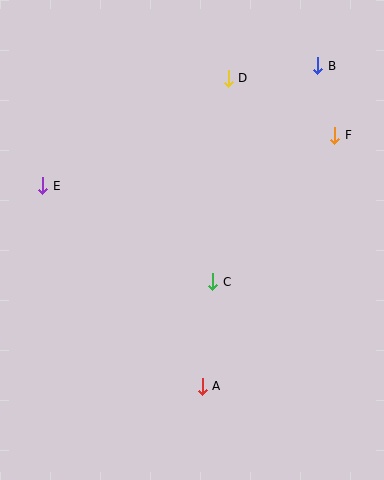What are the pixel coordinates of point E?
Point E is at (43, 186).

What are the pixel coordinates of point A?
Point A is at (202, 386).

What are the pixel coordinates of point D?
Point D is at (228, 78).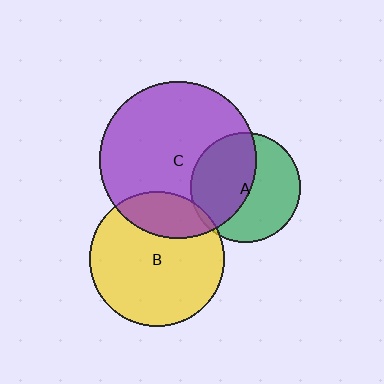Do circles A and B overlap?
Yes.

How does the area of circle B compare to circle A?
Approximately 1.5 times.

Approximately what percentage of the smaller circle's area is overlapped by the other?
Approximately 5%.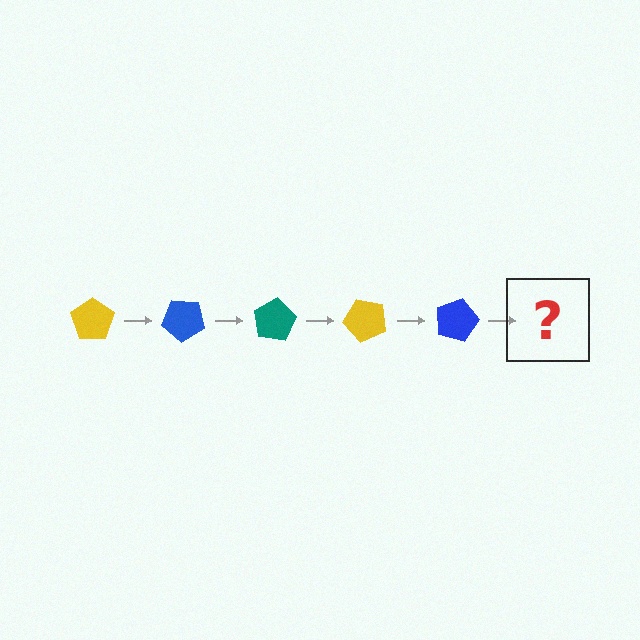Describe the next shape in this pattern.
It should be a teal pentagon, rotated 200 degrees from the start.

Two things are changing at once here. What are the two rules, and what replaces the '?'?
The two rules are that it rotates 40 degrees each step and the color cycles through yellow, blue, and teal. The '?' should be a teal pentagon, rotated 200 degrees from the start.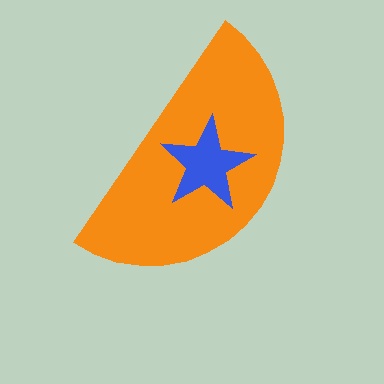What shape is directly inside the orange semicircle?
The blue star.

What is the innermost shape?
The blue star.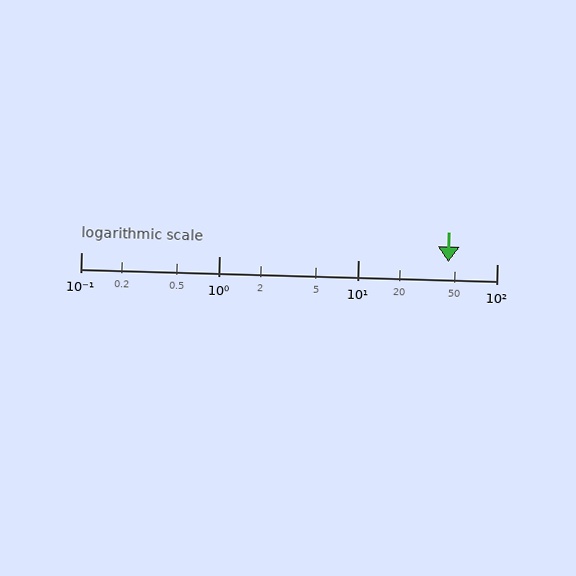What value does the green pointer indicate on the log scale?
The pointer indicates approximately 45.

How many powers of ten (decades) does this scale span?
The scale spans 3 decades, from 0.1 to 100.